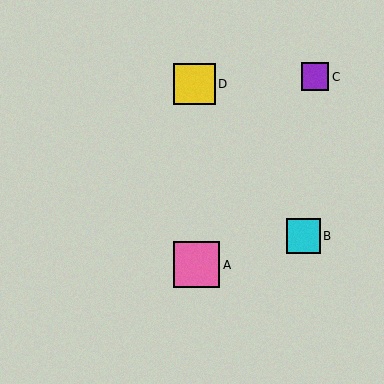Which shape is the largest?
The pink square (labeled A) is the largest.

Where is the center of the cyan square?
The center of the cyan square is at (303, 236).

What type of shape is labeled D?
Shape D is a yellow square.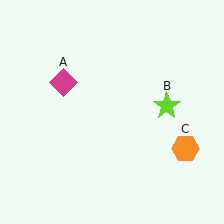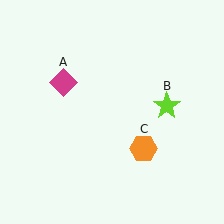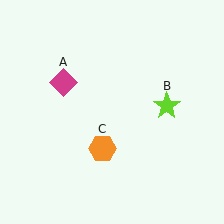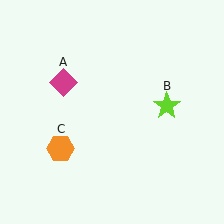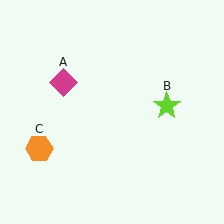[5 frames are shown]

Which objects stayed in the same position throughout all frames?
Magenta diamond (object A) and lime star (object B) remained stationary.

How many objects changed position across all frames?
1 object changed position: orange hexagon (object C).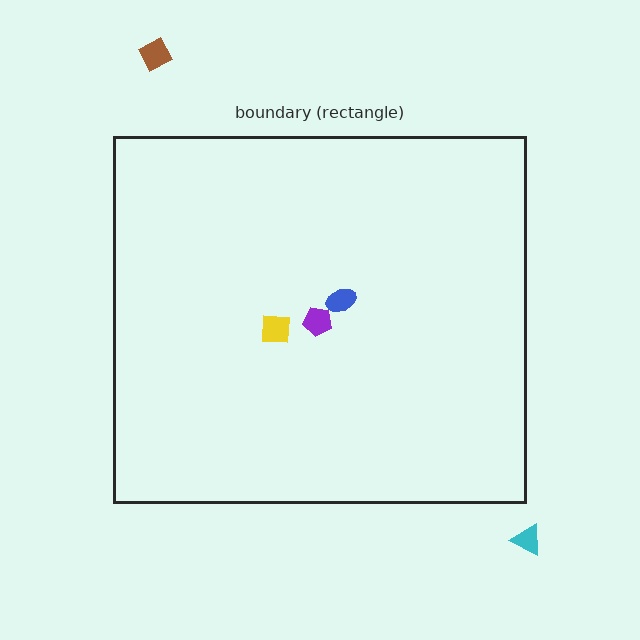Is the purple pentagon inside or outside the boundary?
Inside.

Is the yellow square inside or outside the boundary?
Inside.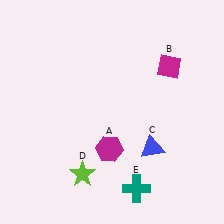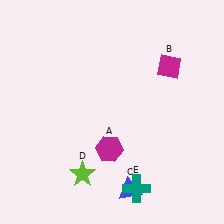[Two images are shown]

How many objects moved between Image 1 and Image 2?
1 object moved between the two images.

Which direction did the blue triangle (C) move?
The blue triangle (C) moved down.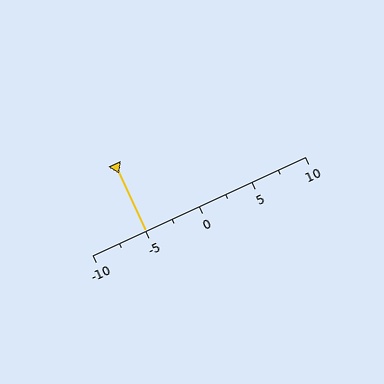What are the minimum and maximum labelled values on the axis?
The axis runs from -10 to 10.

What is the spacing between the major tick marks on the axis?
The major ticks are spaced 5 apart.